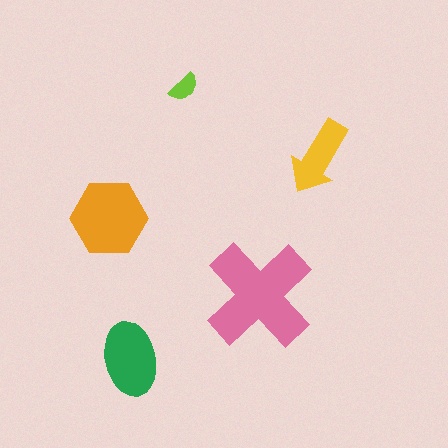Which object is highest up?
The lime semicircle is topmost.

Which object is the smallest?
The lime semicircle.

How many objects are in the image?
There are 5 objects in the image.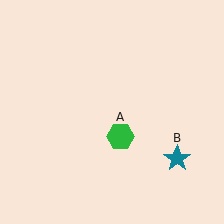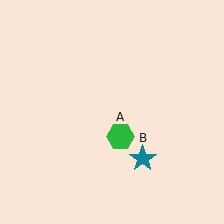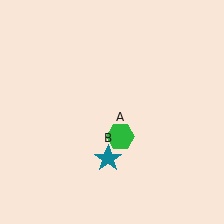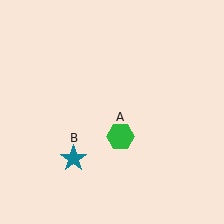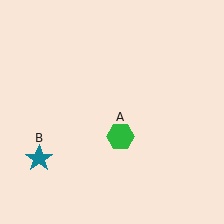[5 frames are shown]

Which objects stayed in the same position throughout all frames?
Green hexagon (object A) remained stationary.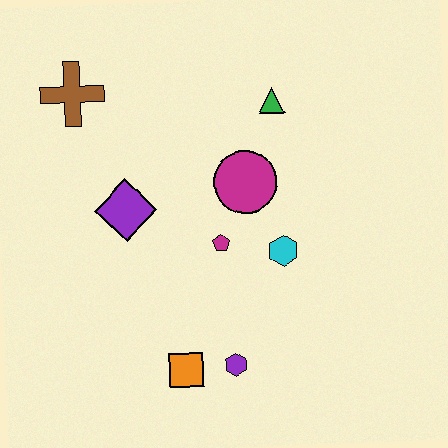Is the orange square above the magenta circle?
No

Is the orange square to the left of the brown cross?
No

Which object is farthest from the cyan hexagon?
The brown cross is farthest from the cyan hexagon.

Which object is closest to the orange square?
The purple hexagon is closest to the orange square.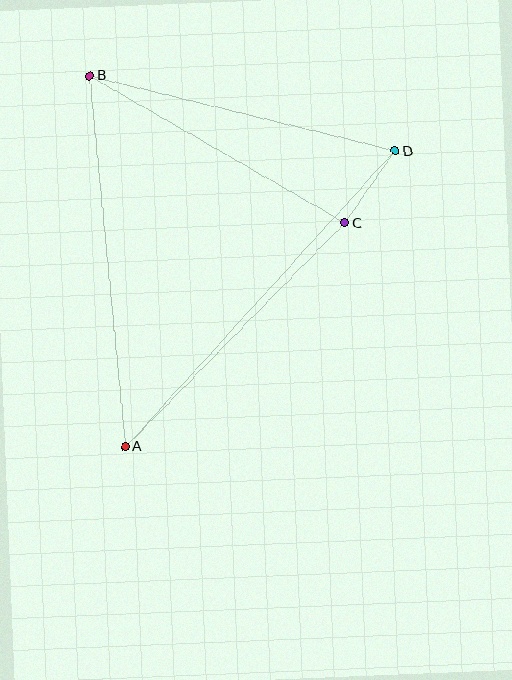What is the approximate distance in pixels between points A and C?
The distance between A and C is approximately 313 pixels.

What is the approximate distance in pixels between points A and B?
The distance between A and B is approximately 372 pixels.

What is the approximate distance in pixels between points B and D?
The distance between B and D is approximately 314 pixels.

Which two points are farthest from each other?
Points A and D are farthest from each other.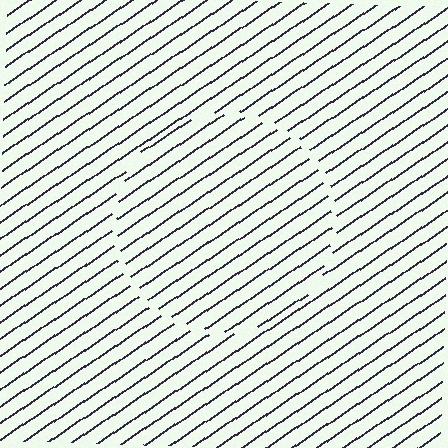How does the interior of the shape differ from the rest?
The interior of the shape contains the same grating, shifted by half a period — the contour is defined by the phase discontinuity where line-ends from the inner and outer gratings abut.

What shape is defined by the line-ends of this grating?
An illusory circle. The interior of the shape contains the same grating, shifted by half a period — the contour is defined by the phase discontinuity where line-ends from the inner and outer gratings abut.